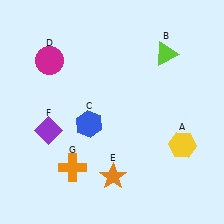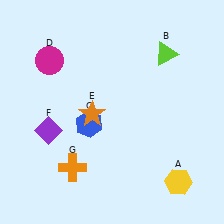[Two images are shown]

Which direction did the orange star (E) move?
The orange star (E) moved up.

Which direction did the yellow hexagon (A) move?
The yellow hexagon (A) moved down.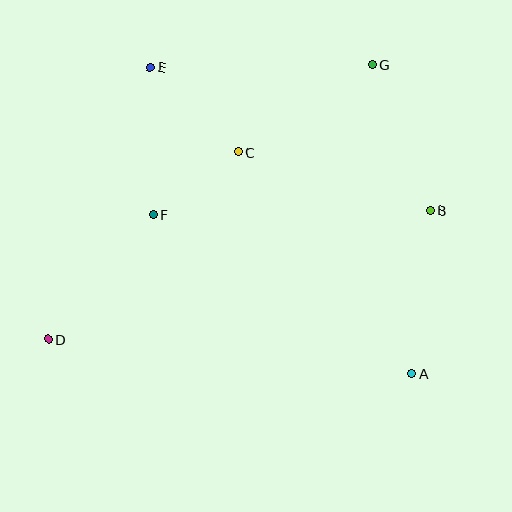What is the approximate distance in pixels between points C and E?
The distance between C and E is approximately 122 pixels.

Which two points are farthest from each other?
Points D and G are farthest from each other.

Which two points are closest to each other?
Points C and F are closest to each other.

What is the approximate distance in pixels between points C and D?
The distance between C and D is approximately 267 pixels.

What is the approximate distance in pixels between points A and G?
The distance between A and G is approximately 312 pixels.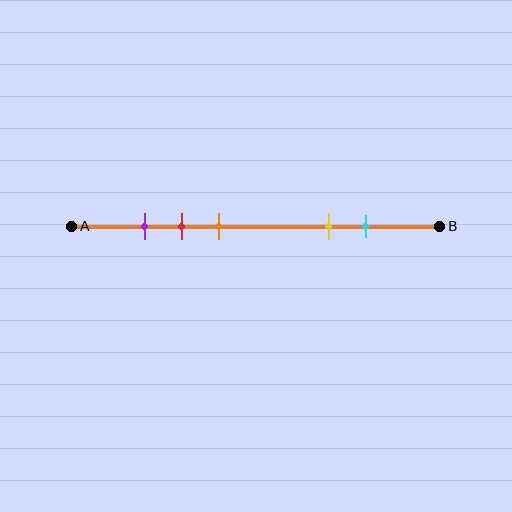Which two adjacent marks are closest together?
The purple and red marks are the closest adjacent pair.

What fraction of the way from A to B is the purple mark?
The purple mark is approximately 20% (0.2) of the way from A to B.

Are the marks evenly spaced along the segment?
No, the marks are not evenly spaced.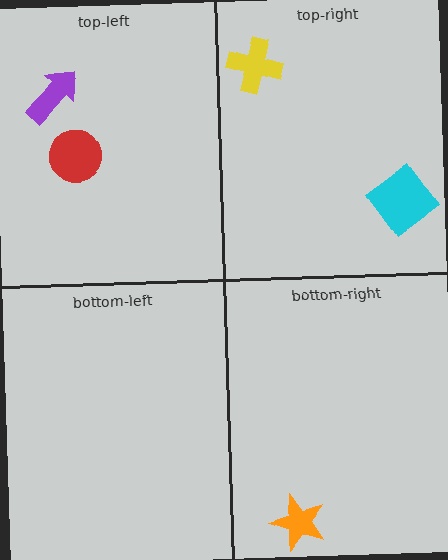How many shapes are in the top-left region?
2.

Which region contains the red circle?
The top-left region.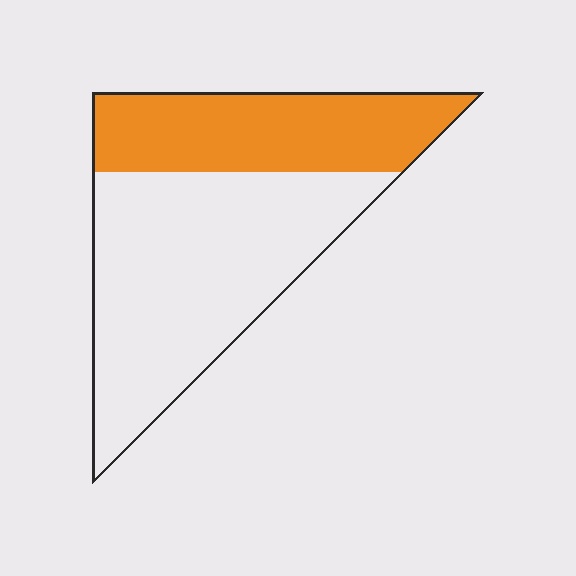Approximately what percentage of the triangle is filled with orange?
Approximately 35%.